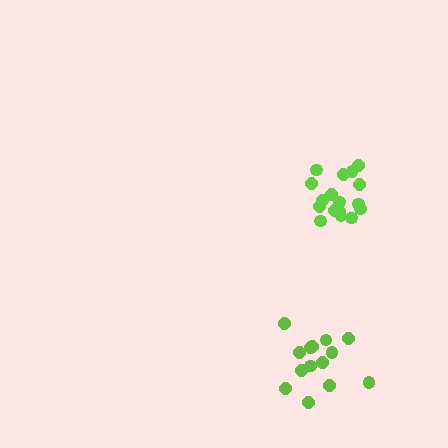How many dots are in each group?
Group 1: 17 dots, Group 2: 14 dots (31 total).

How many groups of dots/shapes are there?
There are 2 groups.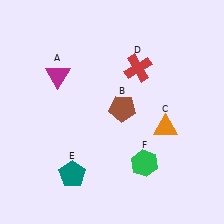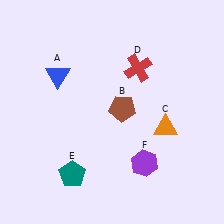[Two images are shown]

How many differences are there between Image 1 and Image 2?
There are 2 differences between the two images.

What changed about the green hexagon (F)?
In Image 1, F is green. In Image 2, it changed to purple.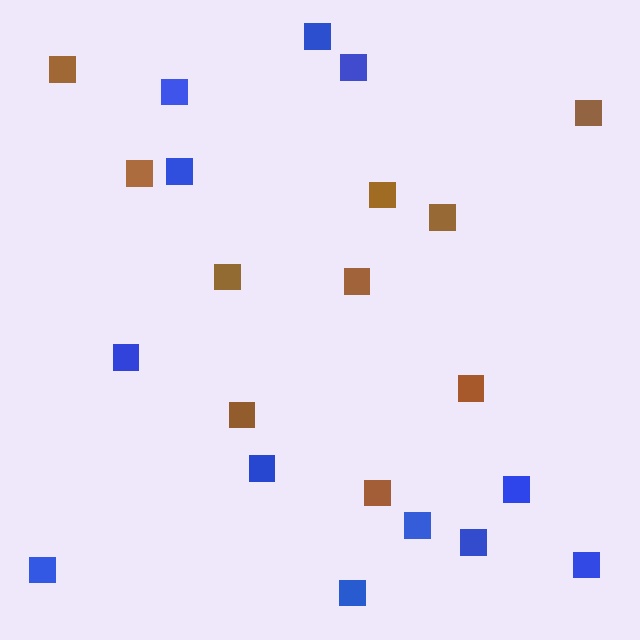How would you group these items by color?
There are 2 groups: one group of blue squares (12) and one group of brown squares (10).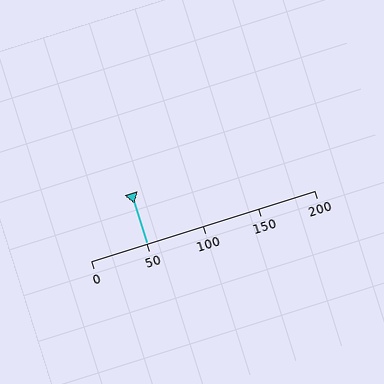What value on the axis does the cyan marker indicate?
The marker indicates approximately 50.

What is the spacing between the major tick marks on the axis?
The major ticks are spaced 50 apart.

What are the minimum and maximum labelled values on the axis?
The axis runs from 0 to 200.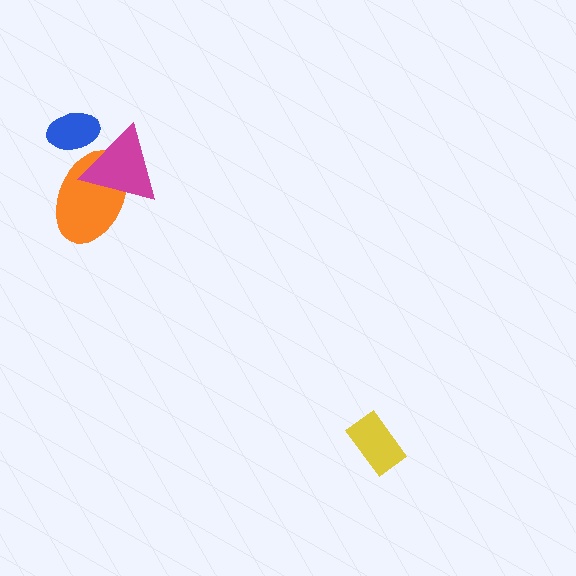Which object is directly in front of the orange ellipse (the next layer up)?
The magenta triangle is directly in front of the orange ellipse.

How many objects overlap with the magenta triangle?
2 objects overlap with the magenta triangle.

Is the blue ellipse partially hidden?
No, no other shape covers it.